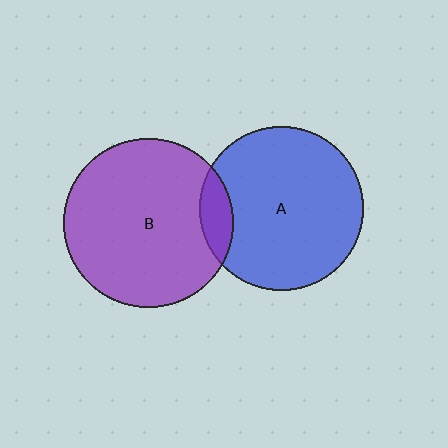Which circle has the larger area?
Circle B (purple).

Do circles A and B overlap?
Yes.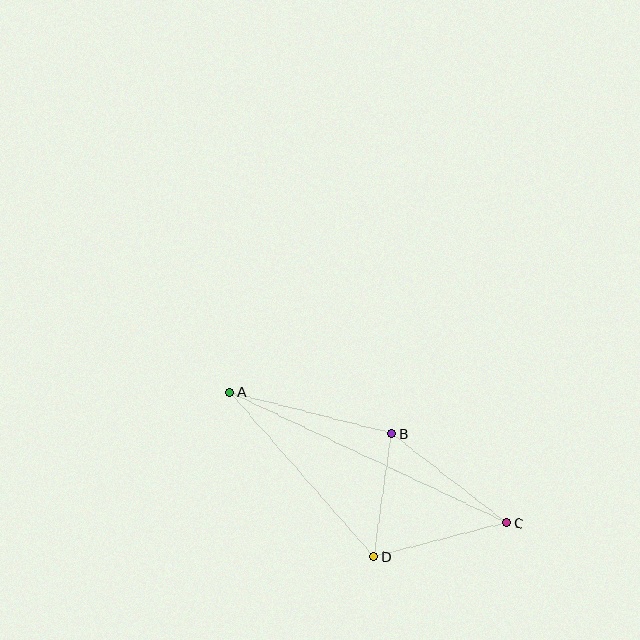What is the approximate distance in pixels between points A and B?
The distance between A and B is approximately 167 pixels.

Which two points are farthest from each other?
Points A and C are farthest from each other.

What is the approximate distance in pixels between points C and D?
The distance between C and D is approximately 137 pixels.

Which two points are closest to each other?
Points B and D are closest to each other.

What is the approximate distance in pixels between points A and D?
The distance between A and D is approximately 218 pixels.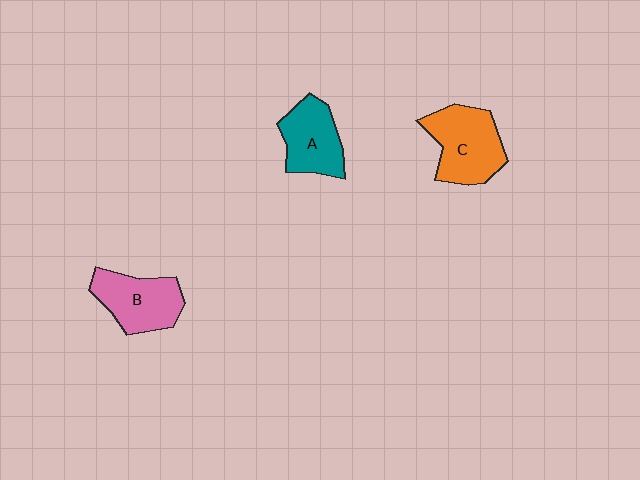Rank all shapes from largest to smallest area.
From largest to smallest: C (orange), B (pink), A (teal).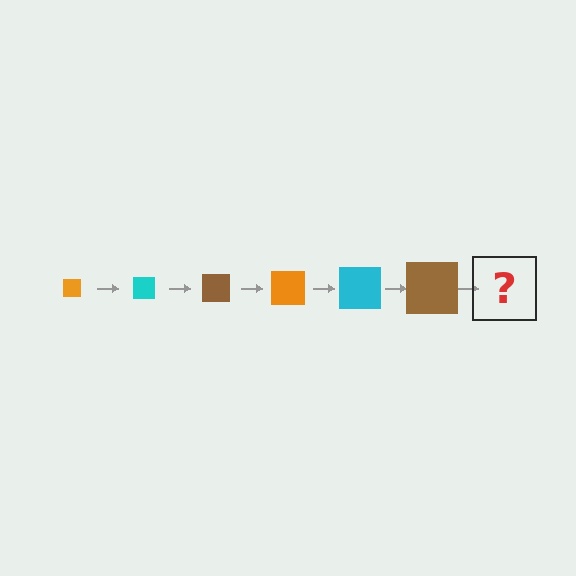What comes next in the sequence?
The next element should be an orange square, larger than the previous one.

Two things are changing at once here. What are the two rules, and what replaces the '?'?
The two rules are that the square grows larger each step and the color cycles through orange, cyan, and brown. The '?' should be an orange square, larger than the previous one.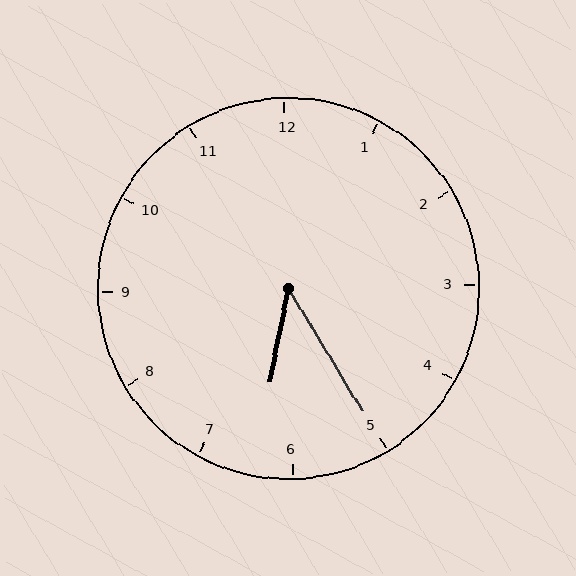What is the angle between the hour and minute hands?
Approximately 42 degrees.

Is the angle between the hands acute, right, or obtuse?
It is acute.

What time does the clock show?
6:25.